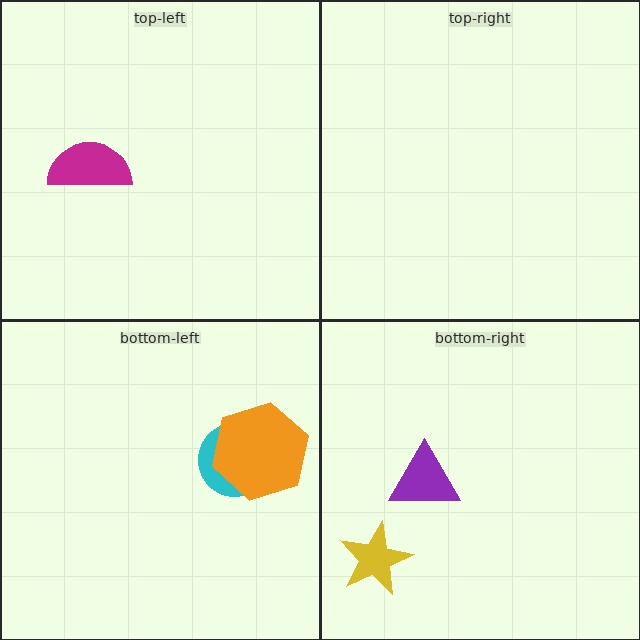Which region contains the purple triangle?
The bottom-right region.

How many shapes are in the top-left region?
1.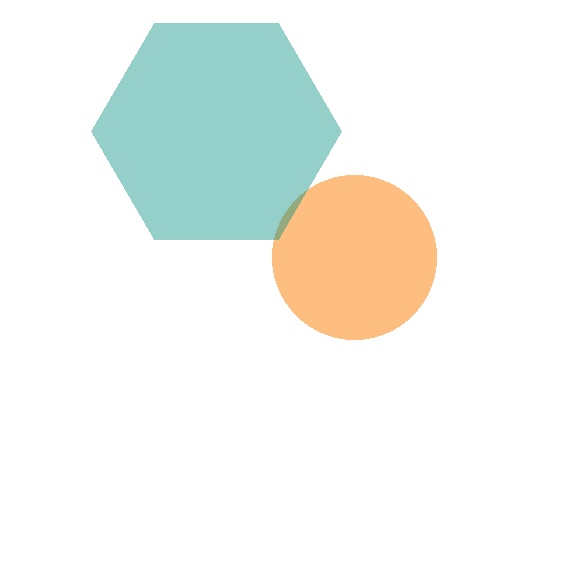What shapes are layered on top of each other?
The layered shapes are: an orange circle, a teal hexagon.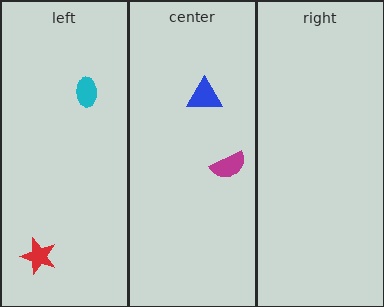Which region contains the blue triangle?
The center region.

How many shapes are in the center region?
2.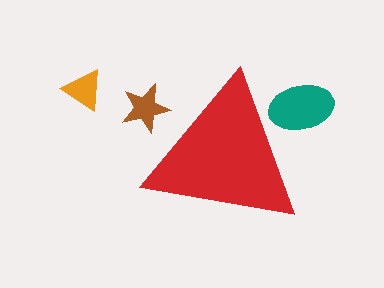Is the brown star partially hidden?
Yes, the brown star is partially hidden behind the red triangle.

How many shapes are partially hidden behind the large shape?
2 shapes are partially hidden.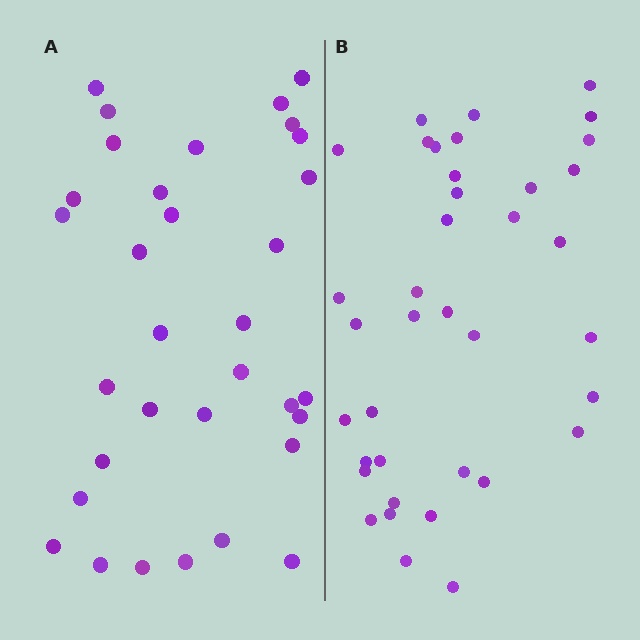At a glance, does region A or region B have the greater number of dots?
Region B (the right region) has more dots.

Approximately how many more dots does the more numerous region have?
Region B has about 5 more dots than region A.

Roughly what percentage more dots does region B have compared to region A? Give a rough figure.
About 15% more.